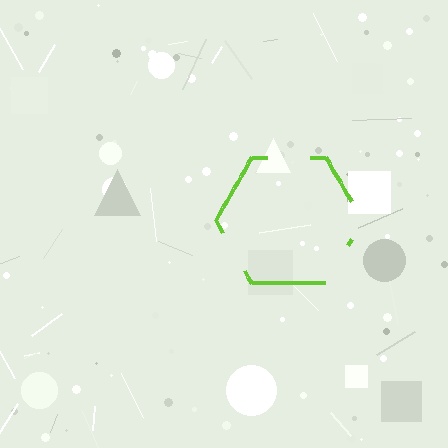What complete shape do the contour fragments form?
The contour fragments form a hexagon.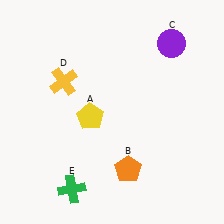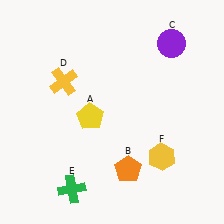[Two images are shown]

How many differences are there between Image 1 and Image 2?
There is 1 difference between the two images.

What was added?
A yellow hexagon (F) was added in Image 2.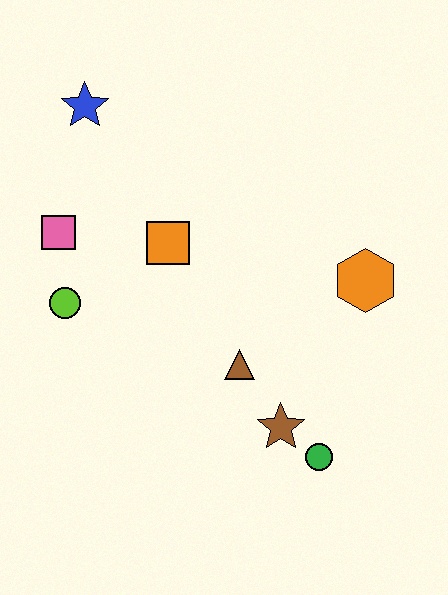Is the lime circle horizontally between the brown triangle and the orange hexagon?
No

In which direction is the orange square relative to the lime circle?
The orange square is to the right of the lime circle.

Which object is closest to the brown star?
The green circle is closest to the brown star.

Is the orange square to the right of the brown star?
No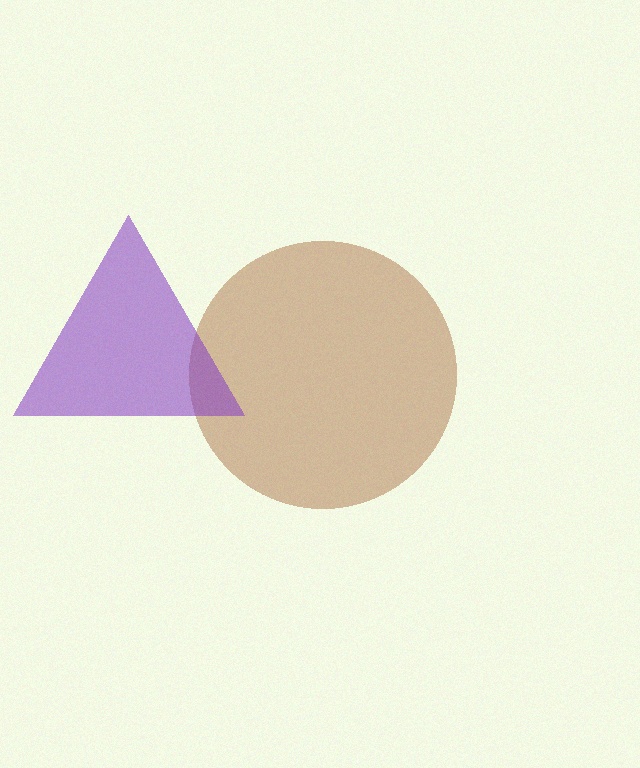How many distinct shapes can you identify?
There are 2 distinct shapes: a brown circle, a purple triangle.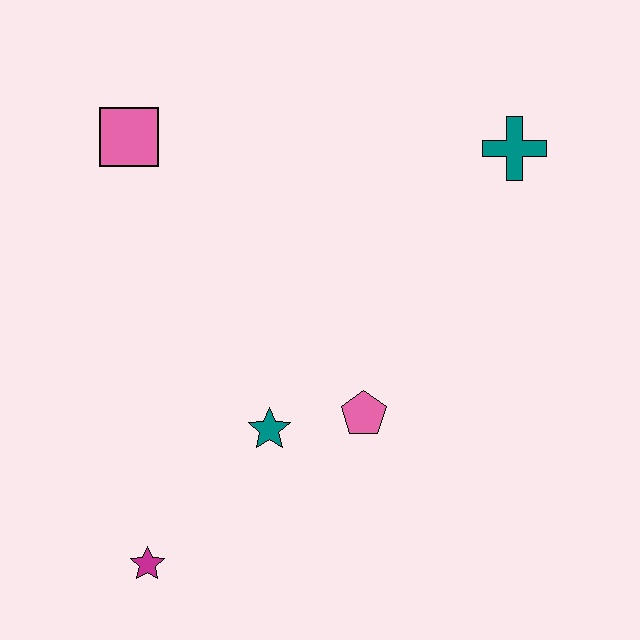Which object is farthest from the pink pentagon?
The pink square is farthest from the pink pentagon.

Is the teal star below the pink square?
Yes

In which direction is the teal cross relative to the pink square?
The teal cross is to the right of the pink square.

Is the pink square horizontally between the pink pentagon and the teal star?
No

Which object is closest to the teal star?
The pink pentagon is closest to the teal star.